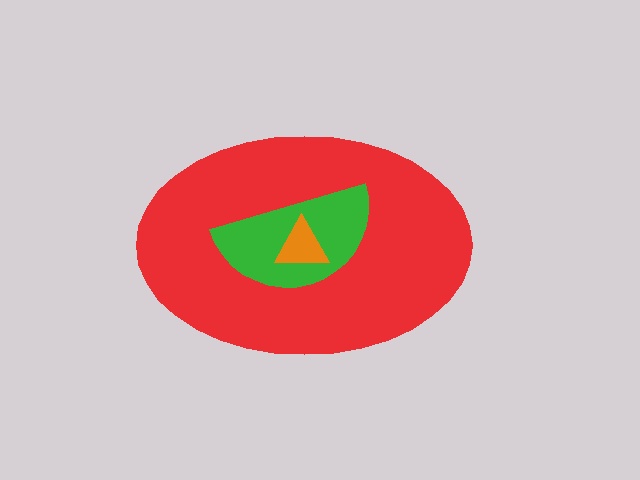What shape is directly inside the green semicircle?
The orange triangle.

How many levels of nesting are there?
3.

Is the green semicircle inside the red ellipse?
Yes.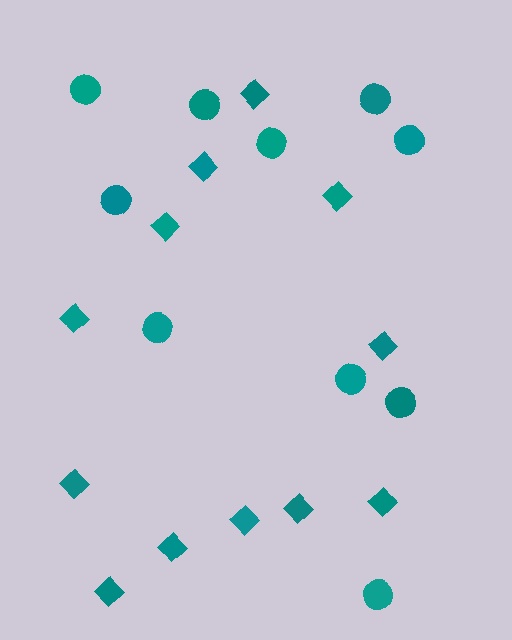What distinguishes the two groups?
There are 2 groups: one group of diamonds (12) and one group of circles (10).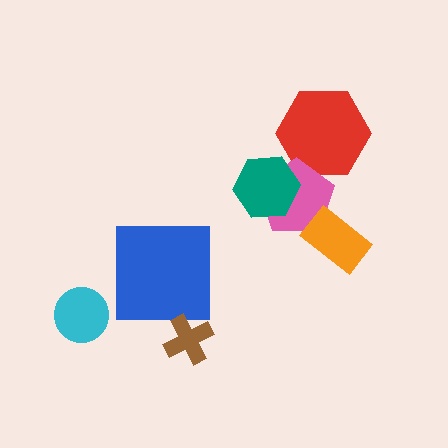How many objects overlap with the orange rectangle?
1 object overlaps with the orange rectangle.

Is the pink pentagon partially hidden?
Yes, it is partially covered by another shape.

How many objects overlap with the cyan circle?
0 objects overlap with the cyan circle.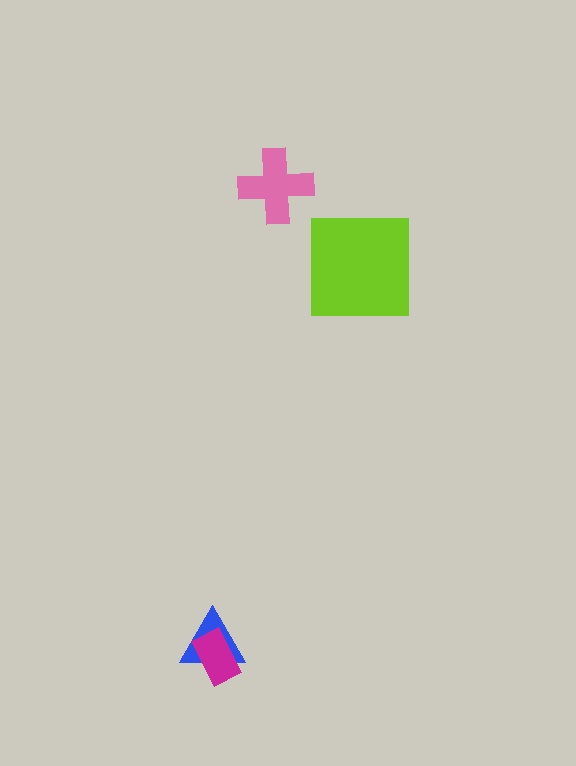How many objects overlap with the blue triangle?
1 object overlaps with the blue triangle.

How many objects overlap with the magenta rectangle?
1 object overlaps with the magenta rectangle.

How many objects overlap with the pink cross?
0 objects overlap with the pink cross.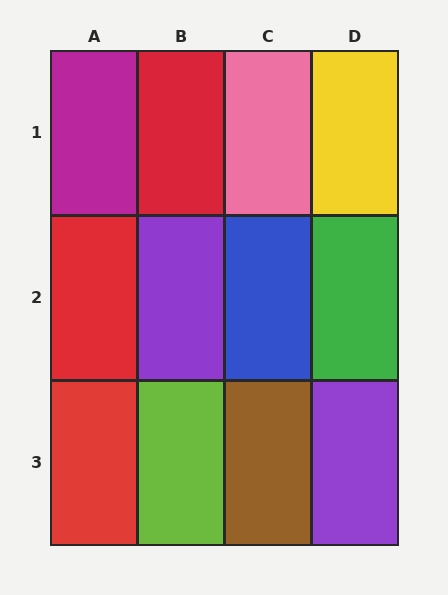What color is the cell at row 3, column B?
Lime.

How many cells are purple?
2 cells are purple.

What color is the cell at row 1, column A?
Magenta.